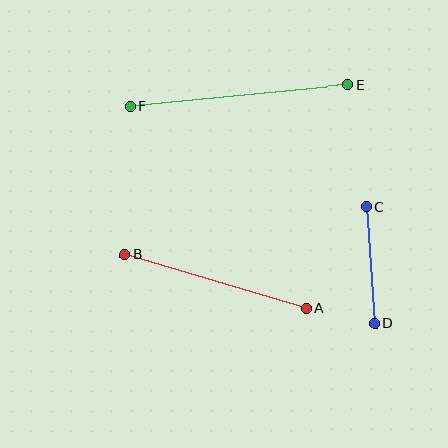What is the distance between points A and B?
The distance is approximately 189 pixels.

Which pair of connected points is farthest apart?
Points E and F are farthest apart.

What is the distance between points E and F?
The distance is approximately 218 pixels.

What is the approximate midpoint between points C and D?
The midpoint is at approximately (370, 265) pixels.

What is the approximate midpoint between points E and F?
The midpoint is at approximately (239, 96) pixels.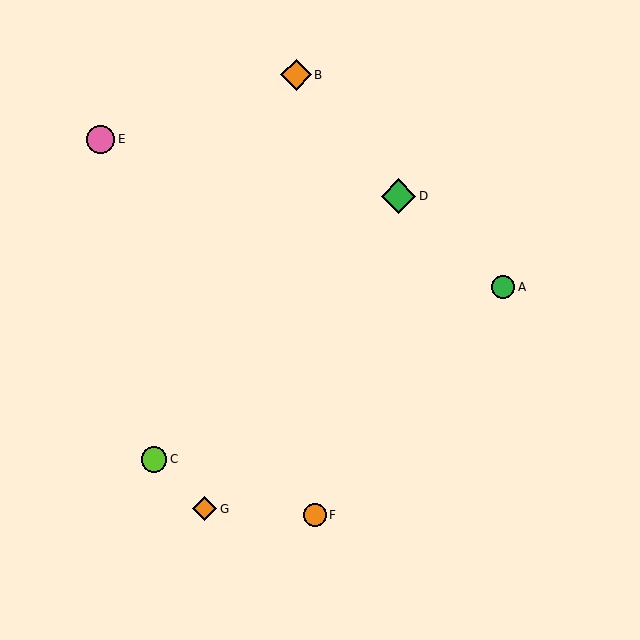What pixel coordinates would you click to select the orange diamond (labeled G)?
Click at (205, 509) to select the orange diamond G.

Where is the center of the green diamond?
The center of the green diamond is at (399, 196).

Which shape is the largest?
The green diamond (labeled D) is the largest.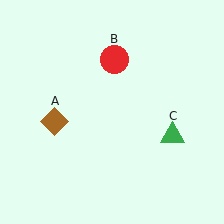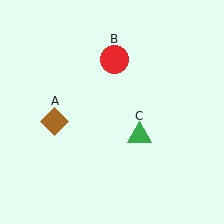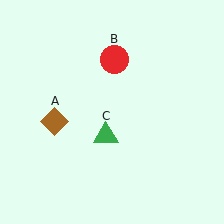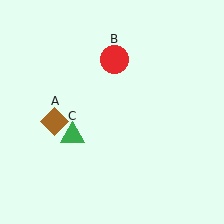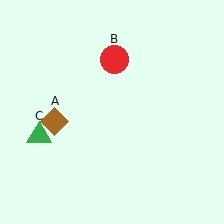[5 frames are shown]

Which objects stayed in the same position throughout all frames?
Brown diamond (object A) and red circle (object B) remained stationary.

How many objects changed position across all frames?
1 object changed position: green triangle (object C).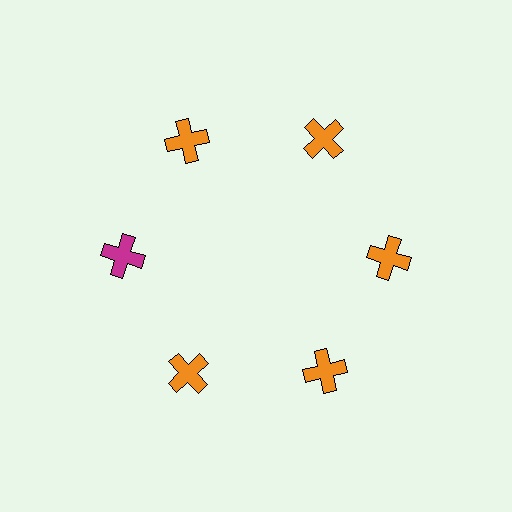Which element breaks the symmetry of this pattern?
The magenta cross at roughly the 9 o'clock position breaks the symmetry. All other shapes are orange crosses.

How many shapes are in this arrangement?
There are 6 shapes arranged in a ring pattern.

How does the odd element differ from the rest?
It has a different color: magenta instead of orange.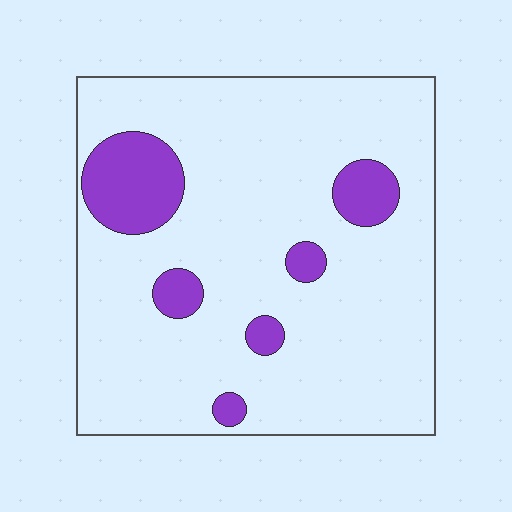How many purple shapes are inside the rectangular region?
6.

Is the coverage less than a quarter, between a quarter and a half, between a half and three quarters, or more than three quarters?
Less than a quarter.